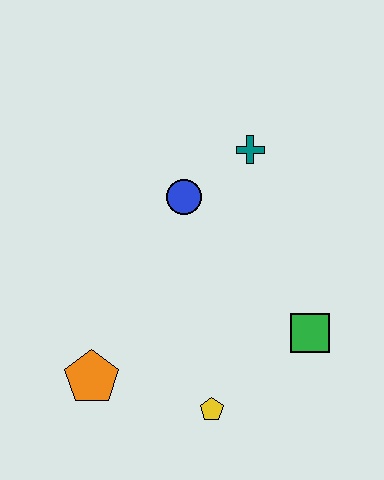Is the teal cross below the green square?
No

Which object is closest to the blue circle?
The teal cross is closest to the blue circle.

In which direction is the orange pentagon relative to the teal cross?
The orange pentagon is below the teal cross.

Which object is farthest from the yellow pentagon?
The teal cross is farthest from the yellow pentagon.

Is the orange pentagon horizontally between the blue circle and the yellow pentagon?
No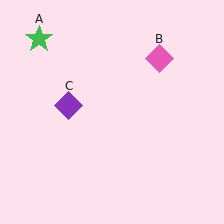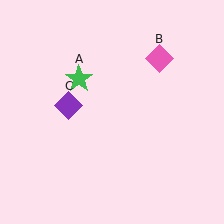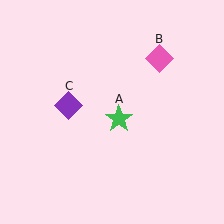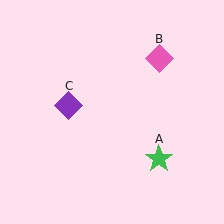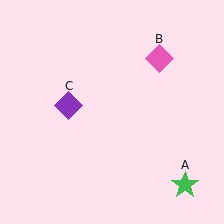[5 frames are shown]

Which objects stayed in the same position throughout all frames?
Pink diamond (object B) and purple diamond (object C) remained stationary.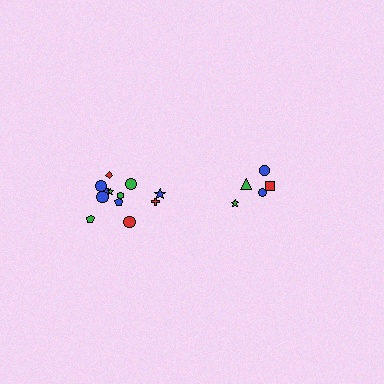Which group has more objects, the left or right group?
The left group.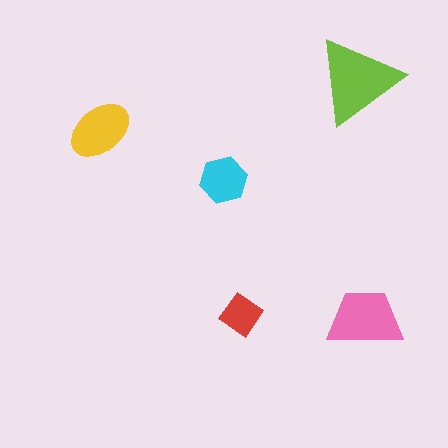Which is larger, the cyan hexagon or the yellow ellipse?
The yellow ellipse.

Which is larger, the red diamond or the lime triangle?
The lime triangle.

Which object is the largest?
The lime triangle.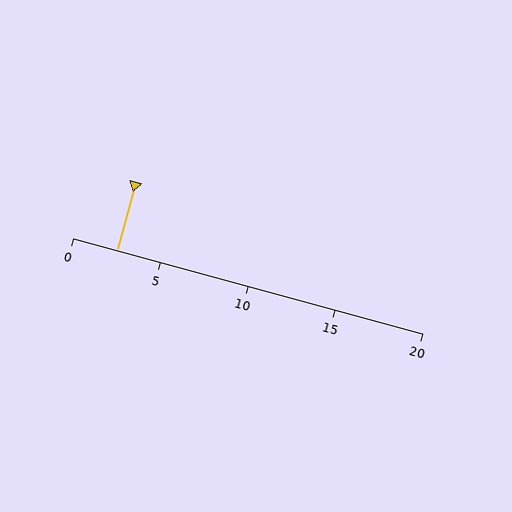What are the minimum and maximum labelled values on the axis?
The axis runs from 0 to 20.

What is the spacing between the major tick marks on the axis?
The major ticks are spaced 5 apart.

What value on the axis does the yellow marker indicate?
The marker indicates approximately 2.5.